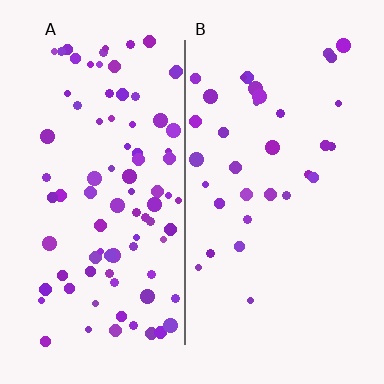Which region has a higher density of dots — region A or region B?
A (the left).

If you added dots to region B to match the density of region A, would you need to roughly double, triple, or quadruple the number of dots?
Approximately triple.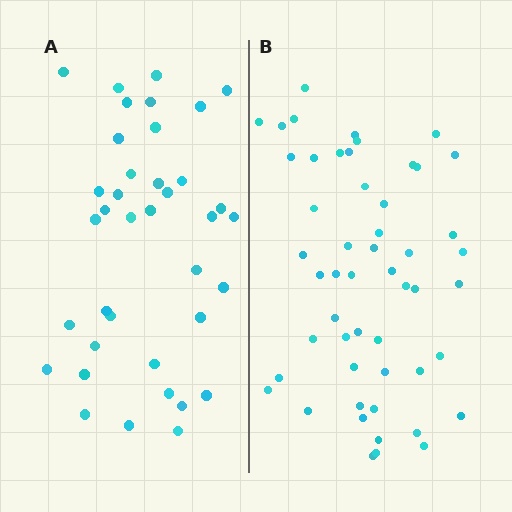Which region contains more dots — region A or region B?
Region B (the right region) has more dots.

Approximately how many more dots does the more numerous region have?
Region B has approximately 15 more dots than region A.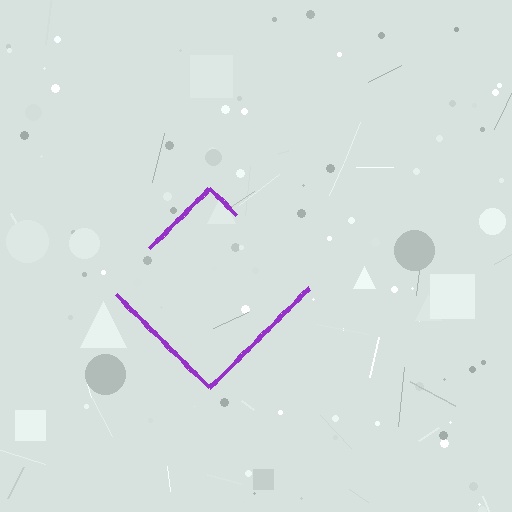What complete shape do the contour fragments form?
The contour fragments form a diamond.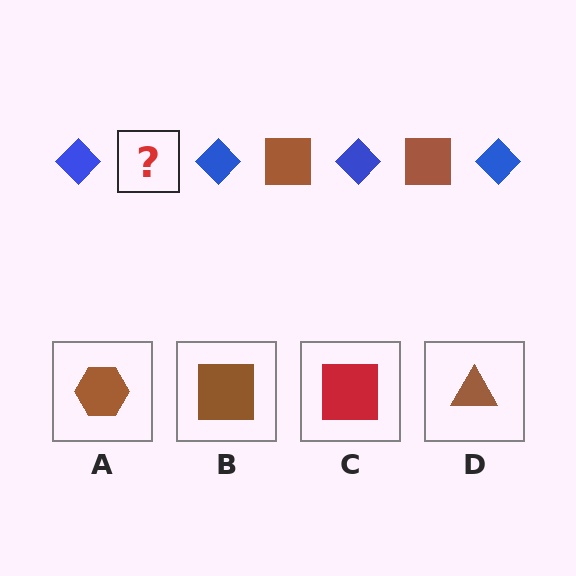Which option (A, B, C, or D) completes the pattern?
B.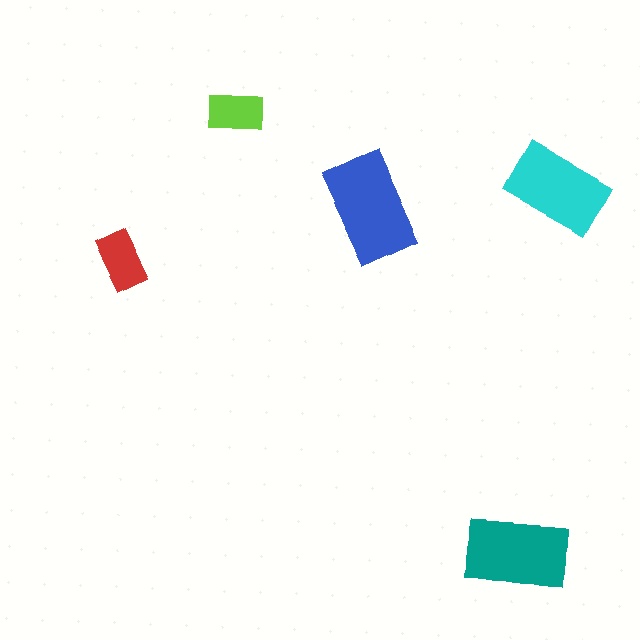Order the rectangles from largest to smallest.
the blue one, the teal one, the cyan one, the red one, the lime one.